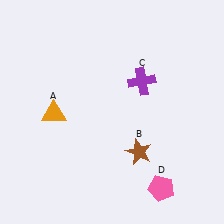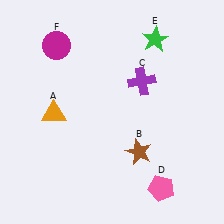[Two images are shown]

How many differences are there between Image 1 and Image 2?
There are 2 differences between the two images.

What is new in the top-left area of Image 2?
A magenta circle (F) was added in the top-left area of Image 2.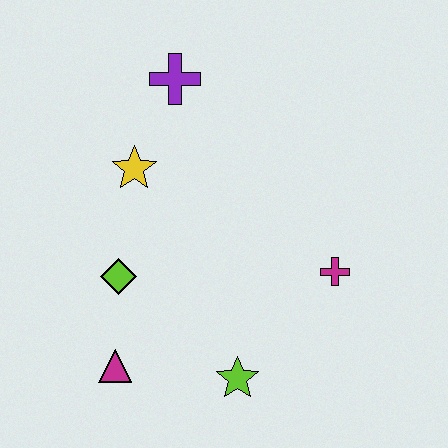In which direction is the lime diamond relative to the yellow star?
The lime diamond is below the yellow star.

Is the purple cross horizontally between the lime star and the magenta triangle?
Yes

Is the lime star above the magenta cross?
No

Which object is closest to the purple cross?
The yellow star is closest to the purple cross.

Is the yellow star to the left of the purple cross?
Yes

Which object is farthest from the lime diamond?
The magenta cross is farthest from the lime diamond.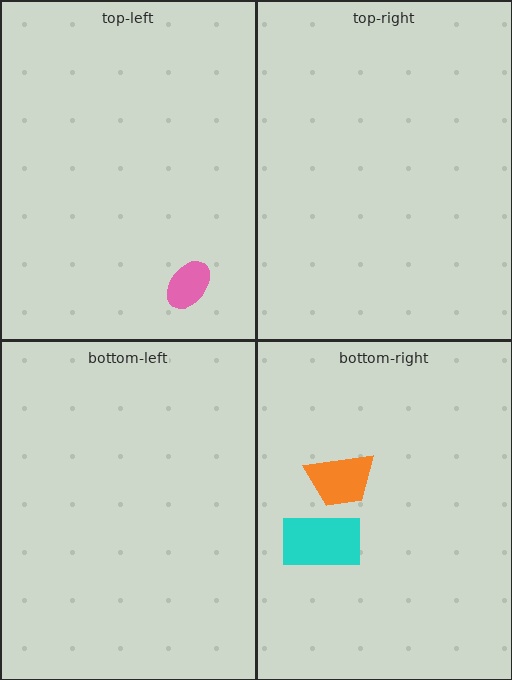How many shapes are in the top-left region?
1.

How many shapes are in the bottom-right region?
2.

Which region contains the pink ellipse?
The top-left region.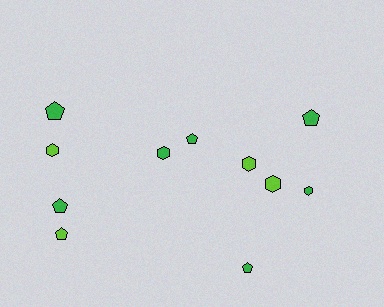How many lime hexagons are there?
There are 3 lime hexagons.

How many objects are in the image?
There are 11 objects.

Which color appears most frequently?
Green, with 7 objects.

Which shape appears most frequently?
Pentagon, with 6 objects.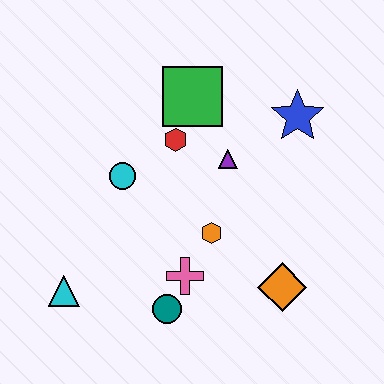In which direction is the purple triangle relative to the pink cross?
The purple triangle is above the pink cross.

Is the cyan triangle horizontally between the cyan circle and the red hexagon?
No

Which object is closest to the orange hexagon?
The pink cross is closest to the orange hexagon.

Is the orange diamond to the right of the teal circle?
Yes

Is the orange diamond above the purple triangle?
No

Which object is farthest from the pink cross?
The blue star is farthest from the pink cross.